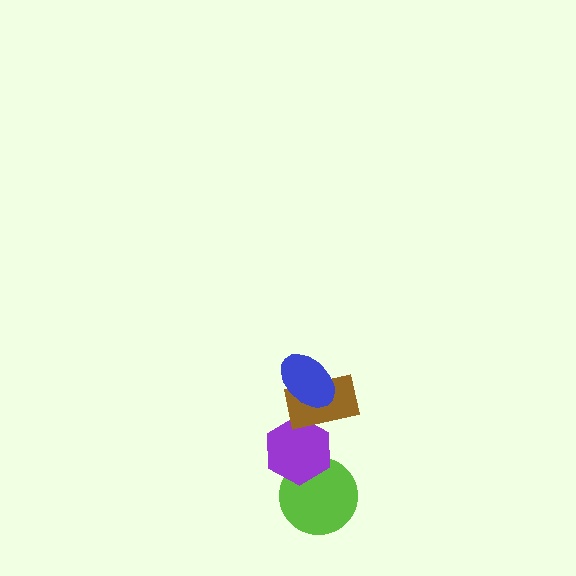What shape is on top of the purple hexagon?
The brown rectangle is on top of the purple hexagon.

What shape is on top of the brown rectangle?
The blue ellipse is on top of the brown rectangle.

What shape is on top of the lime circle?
The purple hexagon is on top of the lime circle.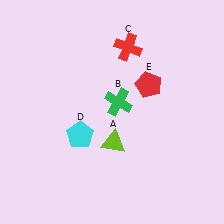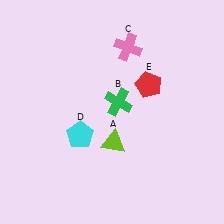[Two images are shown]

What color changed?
The cross (C) changed from red in Image 1 to pink in Image 2.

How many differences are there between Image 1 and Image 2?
There is 1 difference between the two images.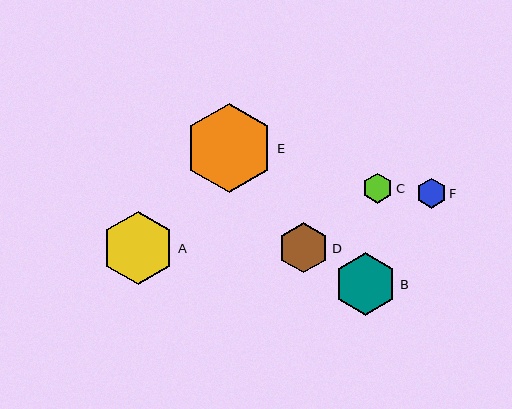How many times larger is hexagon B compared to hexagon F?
Hexagon B is approximately 2.1 times the size of hexagon F.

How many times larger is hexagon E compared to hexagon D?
Hexagon E is approximately 1.8 times the size of hexagon D.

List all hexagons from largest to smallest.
From largest to smallest: E, A, B, D, C, F.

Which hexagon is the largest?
Hexagon E is the largest with a size of approximately 89 pixels.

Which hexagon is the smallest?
Hexagon F is the smallest with a size of approximately 30 pixels.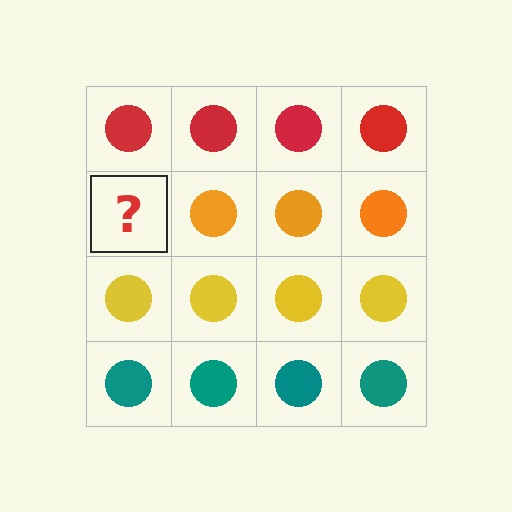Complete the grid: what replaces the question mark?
The question mark should be replaced with an orange circle.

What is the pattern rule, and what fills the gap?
The rule is that each row has a consistent color. The gap should be filled with an orange circle.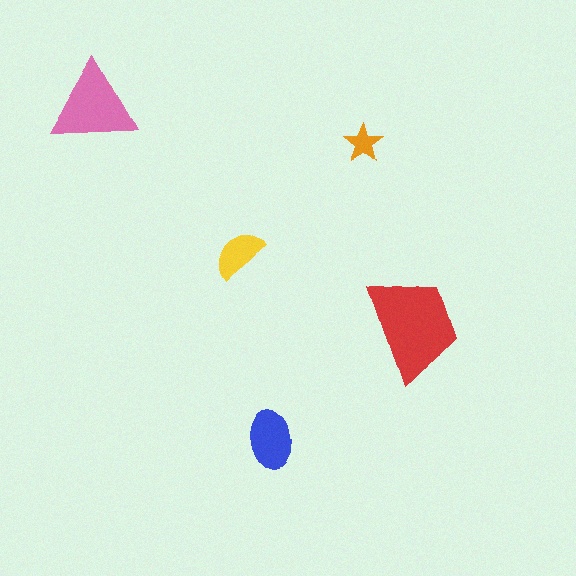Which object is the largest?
The red trapezoid.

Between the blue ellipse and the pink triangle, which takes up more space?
The pink triangle.